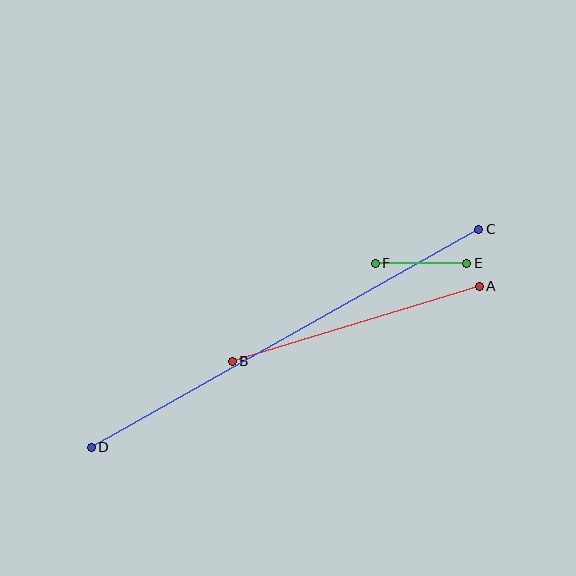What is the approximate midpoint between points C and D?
The midpoint is at approximately (285, 338) pixels.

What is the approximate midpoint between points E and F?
The midpoint is at approximately (421, 263) pixels.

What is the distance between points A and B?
The distance is approximately 259 pixels.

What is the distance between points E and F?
The distance is approximately 92 pixels.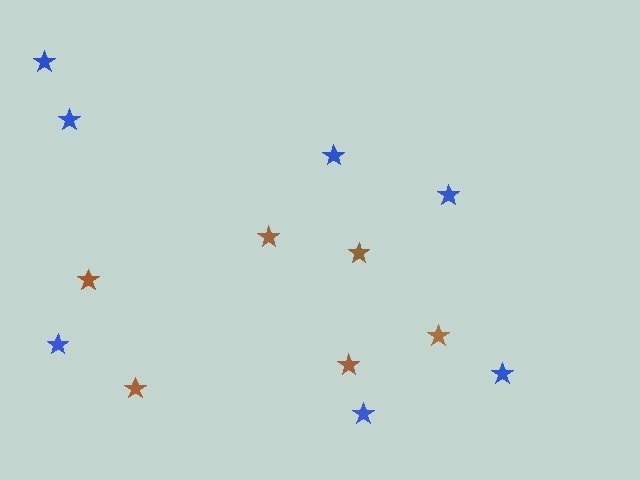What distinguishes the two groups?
There are 2 groups: one group of brown stars (6) and one group of blue stars (7).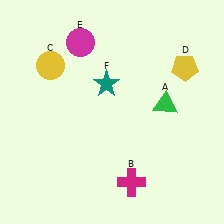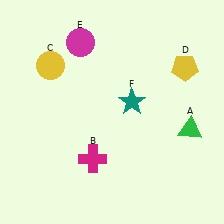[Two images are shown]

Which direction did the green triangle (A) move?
The green triangle (A) moved down.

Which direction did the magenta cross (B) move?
The magenta cross (B) moved left.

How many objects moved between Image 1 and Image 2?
3 objects moved between the two images.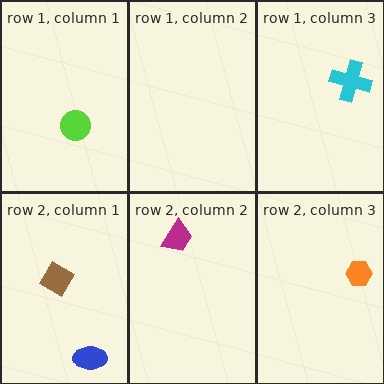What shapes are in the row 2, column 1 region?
The blue ellipse, the brown square.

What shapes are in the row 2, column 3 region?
The orange hexagon.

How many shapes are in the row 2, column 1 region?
2.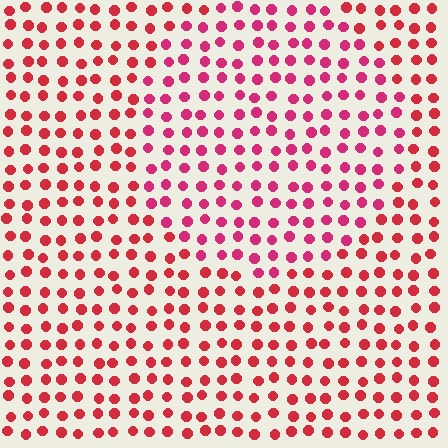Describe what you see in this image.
The image is filled with small red elements in a uniform arrangement. A circle-shaped region is visible where the elements are tinted to a slightly different hue, forming a subtle color boundary.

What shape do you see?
I see a circle.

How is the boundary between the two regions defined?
The boundary is defined purely by a slight shift in hue (about 21 degrees). Spacing, size, and orientation are identical on both sides.